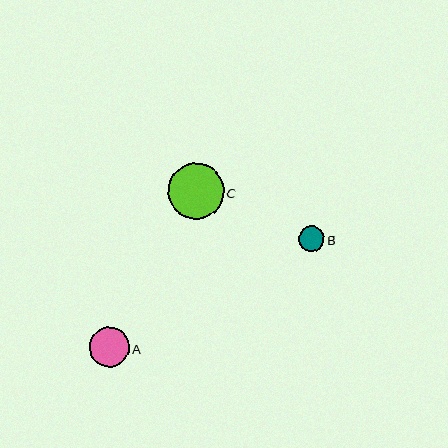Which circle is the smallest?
Circle B is the smallest with a size of approximately 26 pixels.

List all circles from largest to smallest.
From largest to smallest: C, A, B.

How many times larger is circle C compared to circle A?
Circle C is approximately 1.4 times the size of circle A.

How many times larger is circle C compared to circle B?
Circle C is approximately 2.2 times the size of circle B.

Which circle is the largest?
Circle C is the largest with a size of approximately 56 pixels.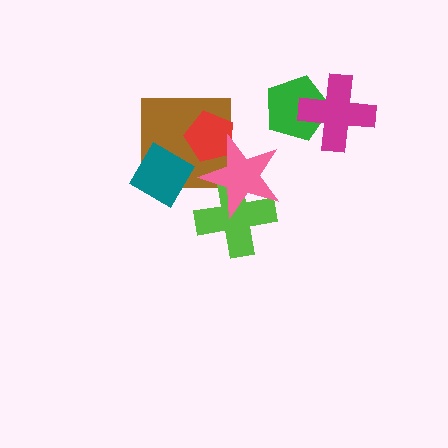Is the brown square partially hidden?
Yes, it is partially covered by another shape.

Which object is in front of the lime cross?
The pink star is in front of the lime cross.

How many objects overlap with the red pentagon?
2 objects overlap with the red pentagon.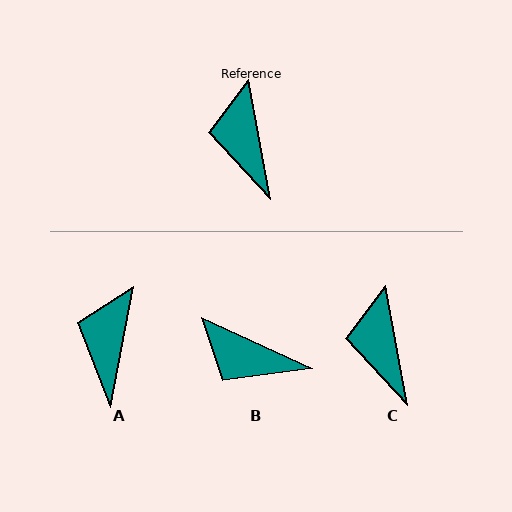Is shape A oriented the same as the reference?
No, it is off by about 21 degrees.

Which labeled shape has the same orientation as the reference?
C.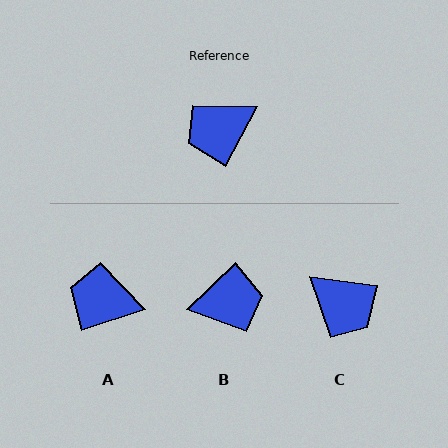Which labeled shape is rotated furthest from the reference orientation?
B, about 161 degrees away.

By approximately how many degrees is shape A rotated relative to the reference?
Approximately 45 degrees clockwise.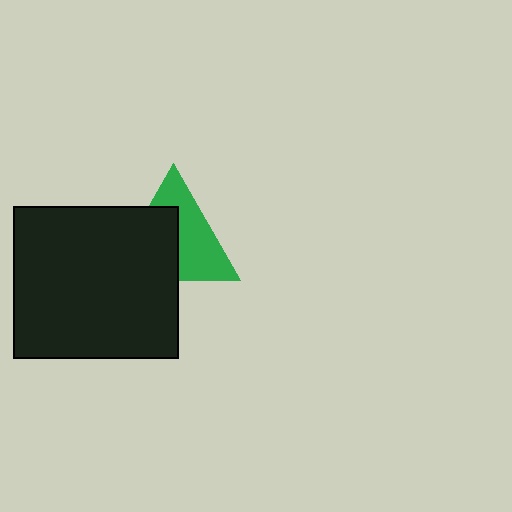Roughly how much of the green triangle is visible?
About half of it is visible (roughly 51%).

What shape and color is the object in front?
The object in front is a black rectangle.